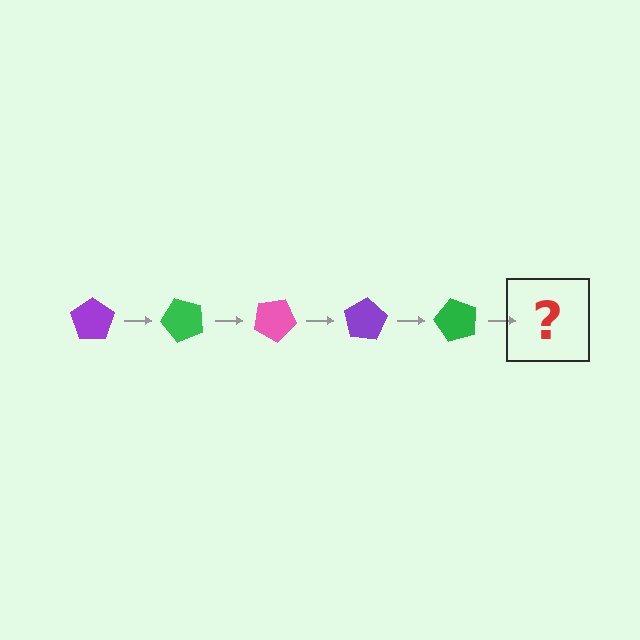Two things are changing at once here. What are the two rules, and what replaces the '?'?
The two rules are that it rotates 50 degrees each step and the color cycles through purple, green, and pink. The '?' should be a pink pentagon, rotated 250 degrees from the start.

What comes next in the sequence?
The next element should be a pink pentagon, rotated 250 degrees from the start.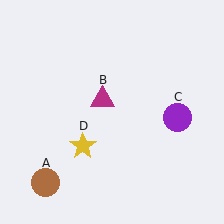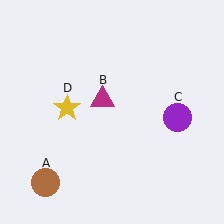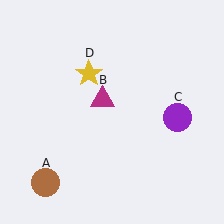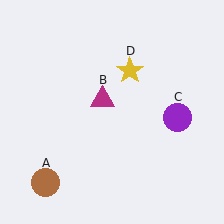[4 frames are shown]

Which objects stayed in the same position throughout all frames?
Brown circle (object A) and magenta triangle (object B) and purple circle (object C) remained stationary.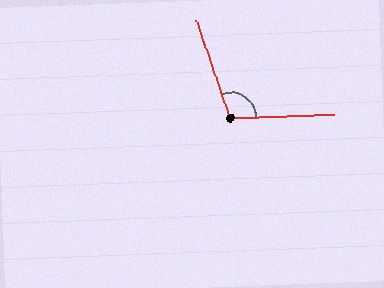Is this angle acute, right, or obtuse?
It is obtuse.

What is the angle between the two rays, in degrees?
Approximately 107 degrees.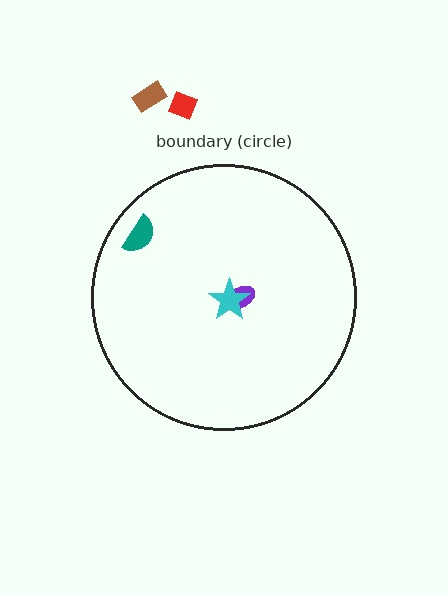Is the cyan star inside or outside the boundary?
Inside.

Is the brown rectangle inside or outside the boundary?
Outside.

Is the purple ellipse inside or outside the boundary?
Inside.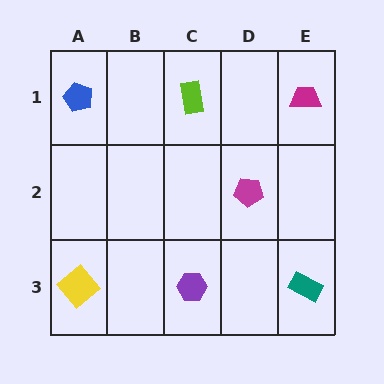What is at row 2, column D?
A magenta pentagon.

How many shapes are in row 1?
3 shapes.